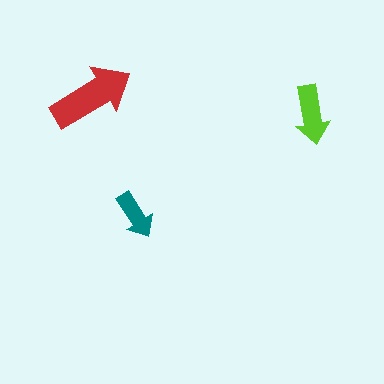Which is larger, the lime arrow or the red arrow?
The red one.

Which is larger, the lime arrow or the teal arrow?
The lime one.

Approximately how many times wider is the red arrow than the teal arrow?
About 1.5 times wider.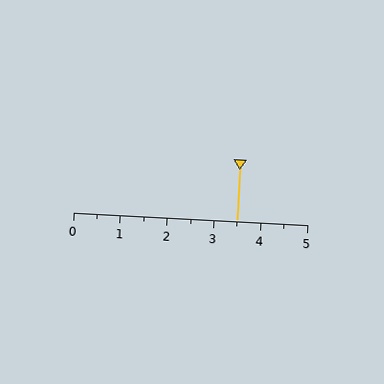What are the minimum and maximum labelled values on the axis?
The axis runs from 0 to 5.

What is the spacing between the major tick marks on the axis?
The major ticks are spaced 1 apart.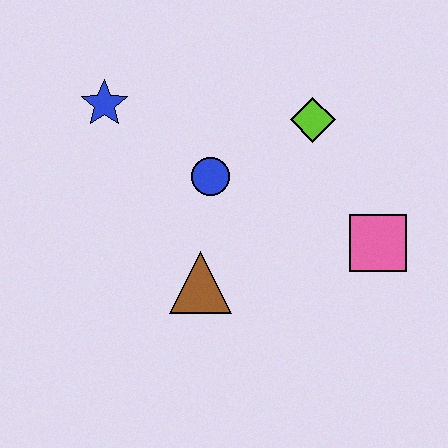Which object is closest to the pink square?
The lime diamond is closest to the pink square.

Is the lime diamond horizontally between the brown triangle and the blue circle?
No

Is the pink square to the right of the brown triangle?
Yes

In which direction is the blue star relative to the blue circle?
The blue star is to the left of the blue circle.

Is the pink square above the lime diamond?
No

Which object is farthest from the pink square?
The blue star is farthest from the pink square.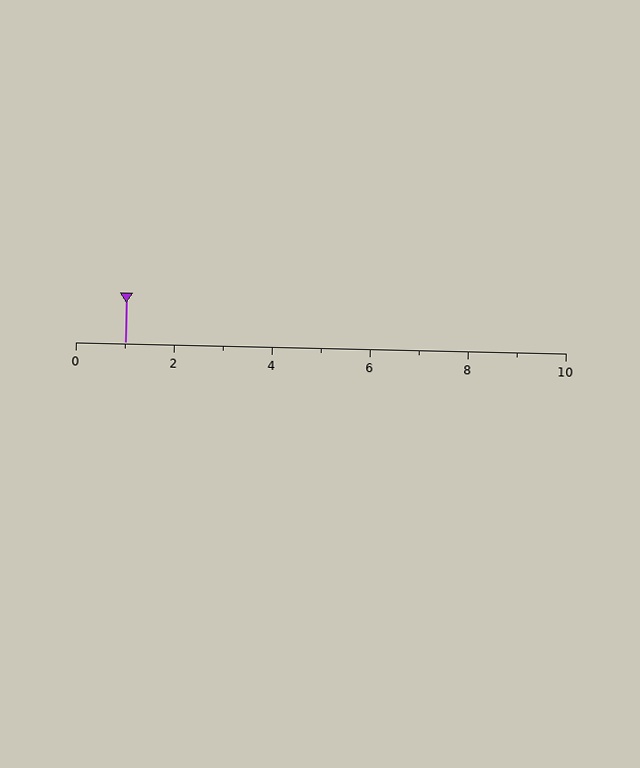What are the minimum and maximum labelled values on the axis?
The axis runs from 0 to 10.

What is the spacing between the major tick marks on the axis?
The major ticks are spaced 2 apart.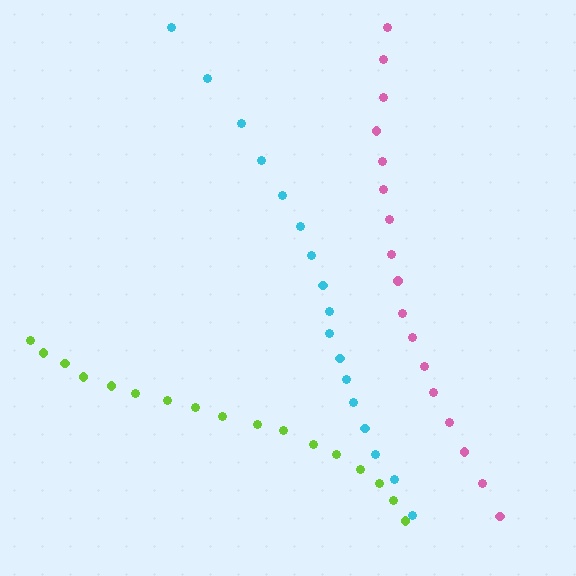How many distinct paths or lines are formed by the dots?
There are 3 distinct paths.